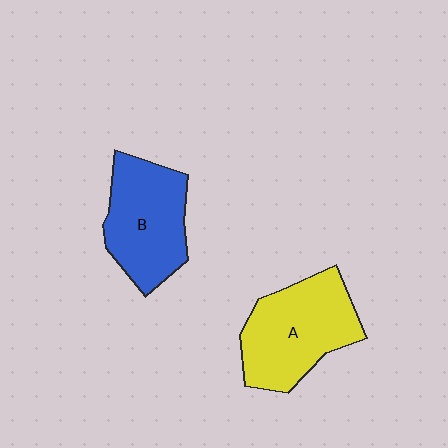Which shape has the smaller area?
Shape B (blue).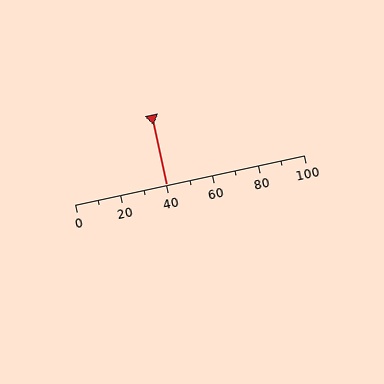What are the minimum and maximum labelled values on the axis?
The axis runs from 0 to 100.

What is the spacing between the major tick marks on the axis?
The major ticks are spaced 20 apart.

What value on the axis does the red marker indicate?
The marker indicates approximately 40.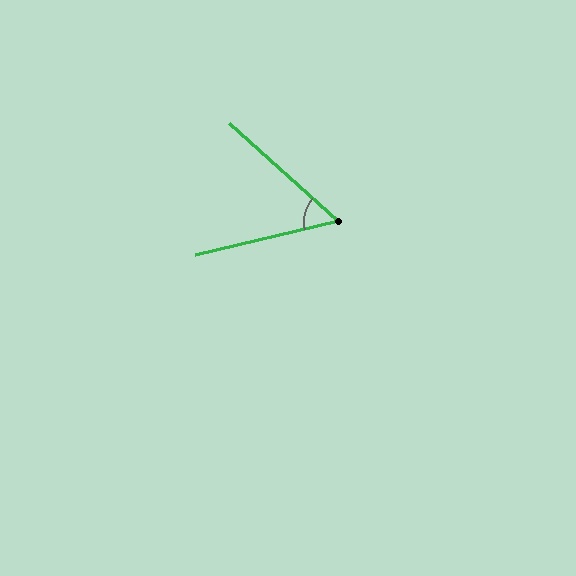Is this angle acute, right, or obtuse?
It is acute.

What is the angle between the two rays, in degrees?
Approximately 56 degrees.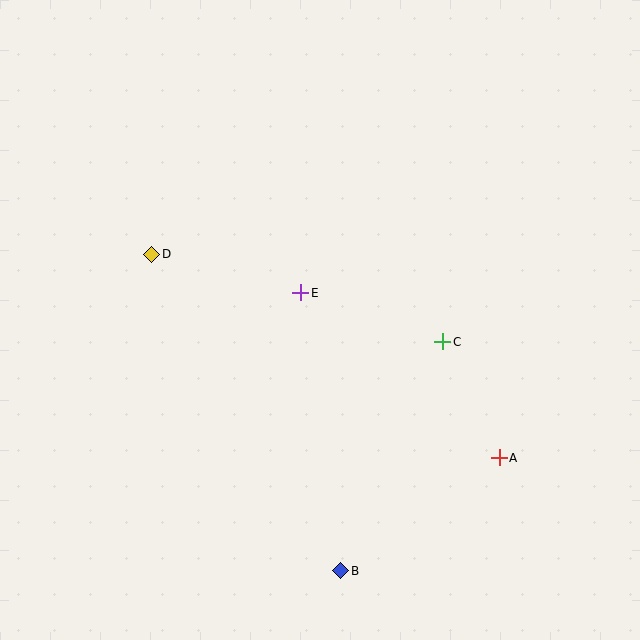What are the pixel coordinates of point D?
Point D is at (152, 254).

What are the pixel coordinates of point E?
Point E is at (301, 293).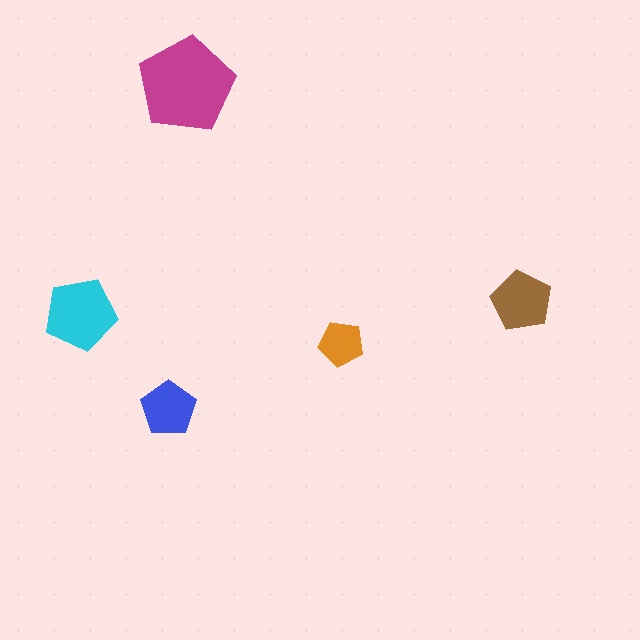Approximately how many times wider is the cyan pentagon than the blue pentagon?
About 1.5 times wider.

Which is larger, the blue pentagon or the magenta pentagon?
The magenta one.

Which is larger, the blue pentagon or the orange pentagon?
The blue one.